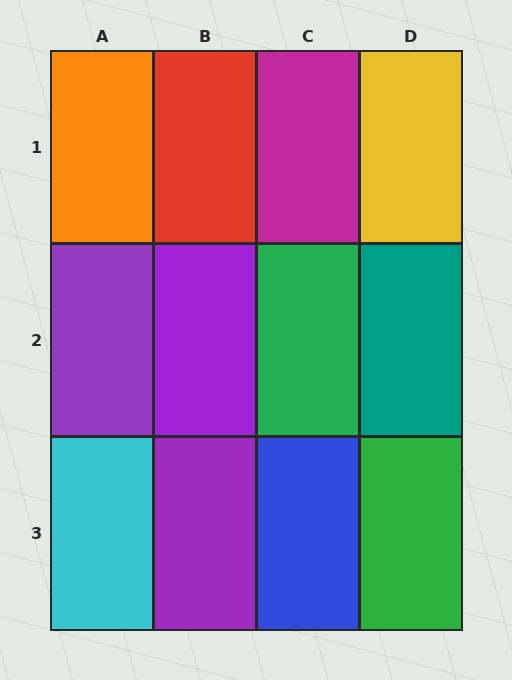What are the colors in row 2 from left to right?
Purple, purple, green, teal.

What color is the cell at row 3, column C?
Blue.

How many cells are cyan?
1 cell is cyan.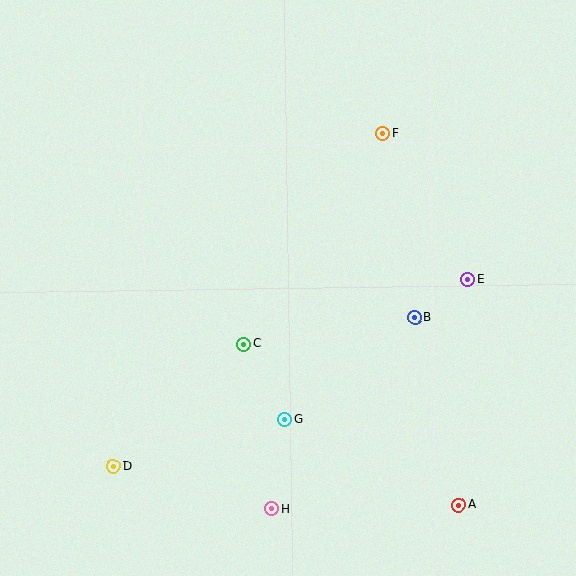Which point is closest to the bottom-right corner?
Point A is closest to the bottom-right corner.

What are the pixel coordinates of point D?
Point D is at (113, 466).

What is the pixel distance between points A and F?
The distance between A and F is 380 pixels.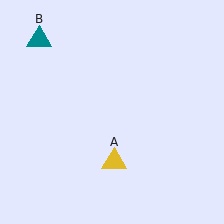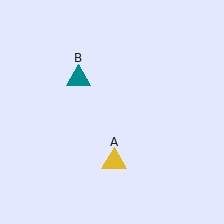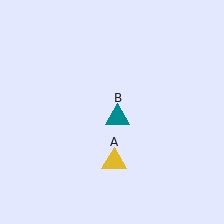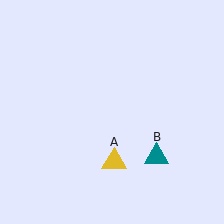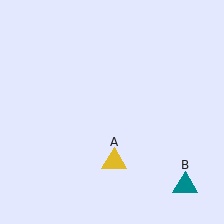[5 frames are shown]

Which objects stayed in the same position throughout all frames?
Yellow triangle (object A) remained stationary.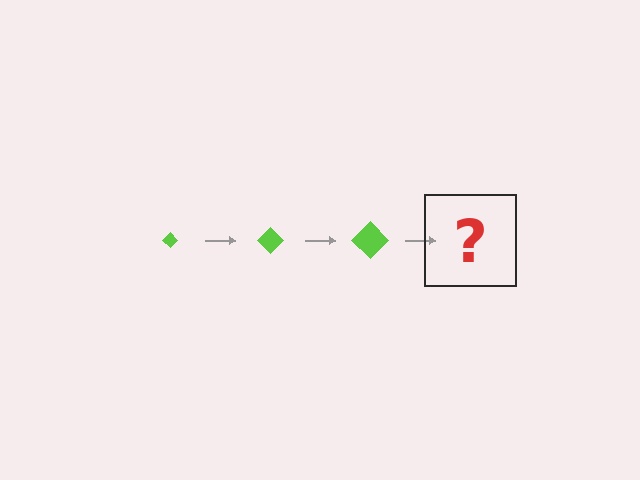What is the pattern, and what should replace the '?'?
The pattern is that the diamond gets progressively larger each step. The '?' should be a lime diamond, larger than the previous one.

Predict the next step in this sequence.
The next step is a lime diamond, larger than the previous one.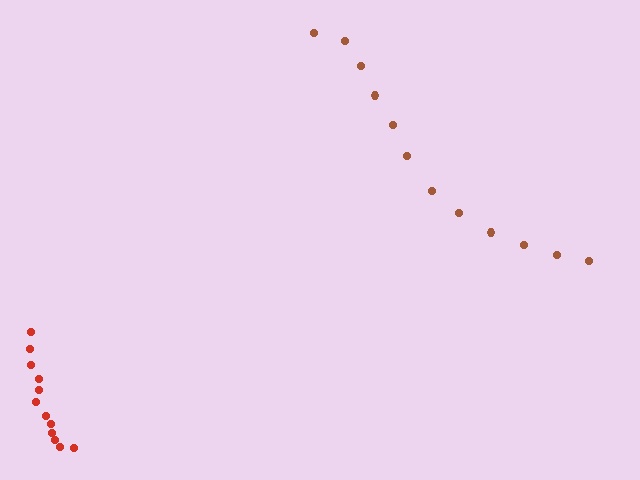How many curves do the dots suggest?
There are 2 distinct paths.